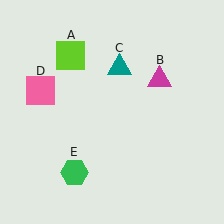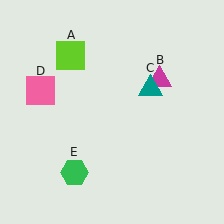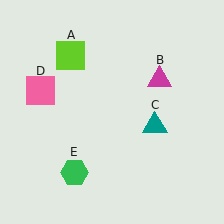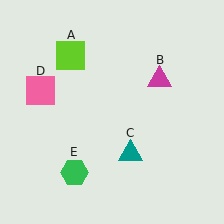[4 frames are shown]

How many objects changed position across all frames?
1 object changed position: teal triangle (object C).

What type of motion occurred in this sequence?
The teal triangle (object C) rotated clockwise around the center of the scene.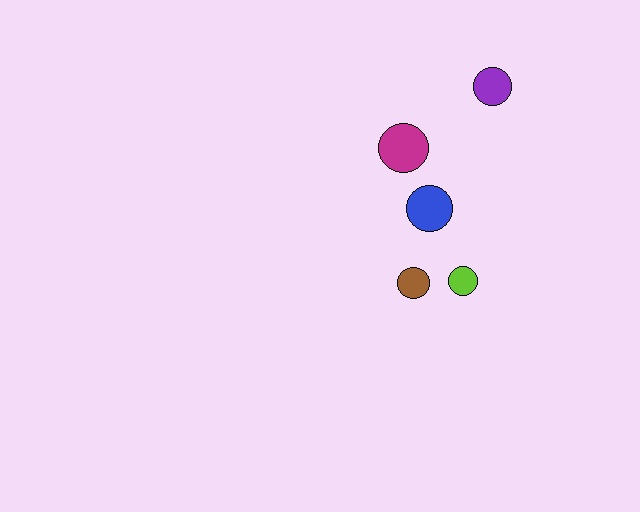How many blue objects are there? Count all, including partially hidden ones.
There is 1 blue object.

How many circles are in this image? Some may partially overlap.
There are 5 circles.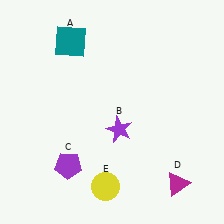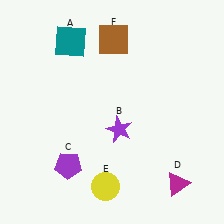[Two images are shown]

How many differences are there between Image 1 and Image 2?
There is 1 difference between the two images.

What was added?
A brown square (F) was added in Image 2.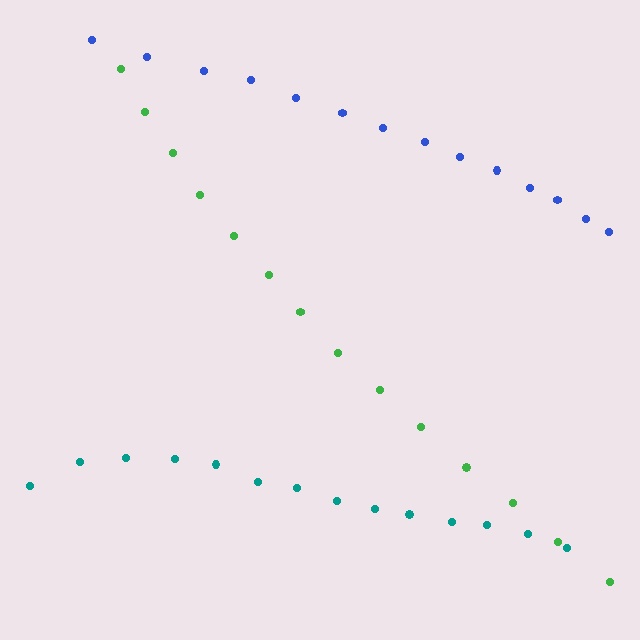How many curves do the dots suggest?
There are 3 distinct paths.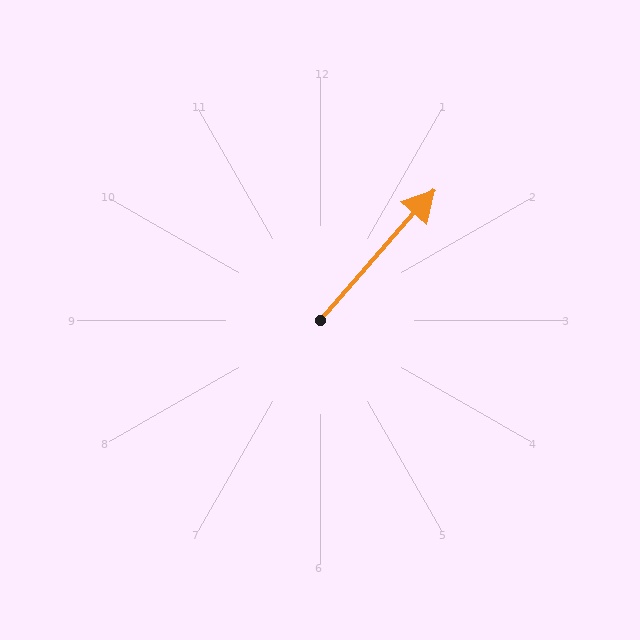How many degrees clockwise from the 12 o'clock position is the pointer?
Approximately 41 degrees.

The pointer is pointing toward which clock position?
Roughly 1 o'clock.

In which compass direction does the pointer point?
Northeast.